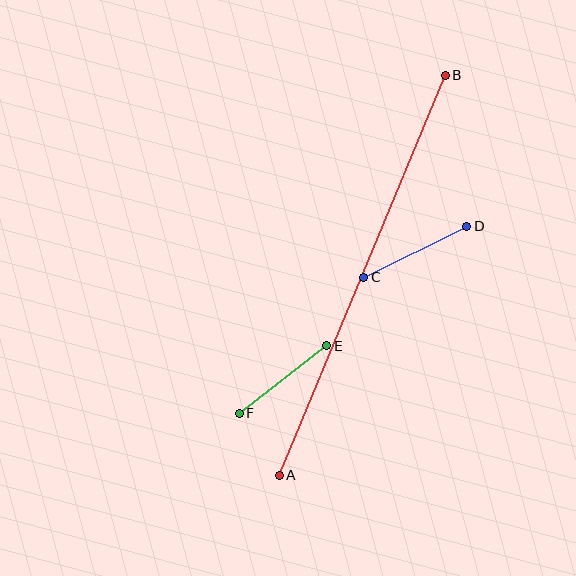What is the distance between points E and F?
The distance is approximately 111 pixels.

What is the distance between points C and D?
The distance is approximately 115 pixels.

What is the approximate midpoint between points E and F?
The midpoint is at approximately (283, 380) pixels.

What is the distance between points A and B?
The distance is approximately 433 pixels.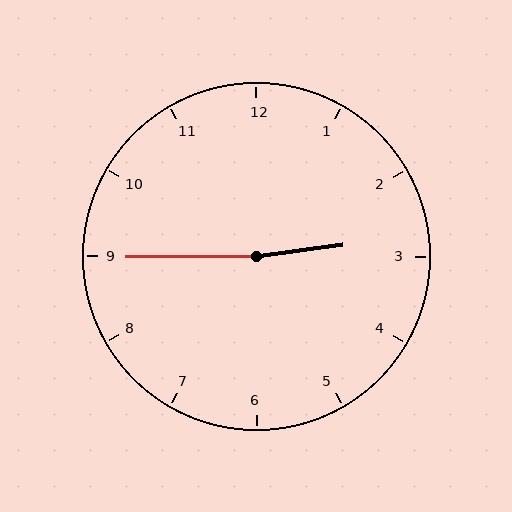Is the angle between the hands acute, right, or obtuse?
It is obtuse.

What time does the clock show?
2:45.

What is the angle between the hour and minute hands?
Approximately 172 degrees.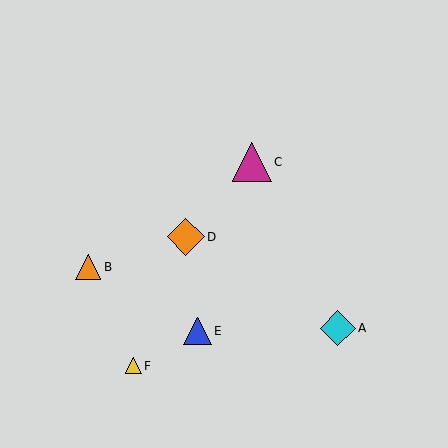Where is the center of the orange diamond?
The center of the orange diamond is at (186, 237).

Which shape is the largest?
The magenta triangle (labeled C) is the largest.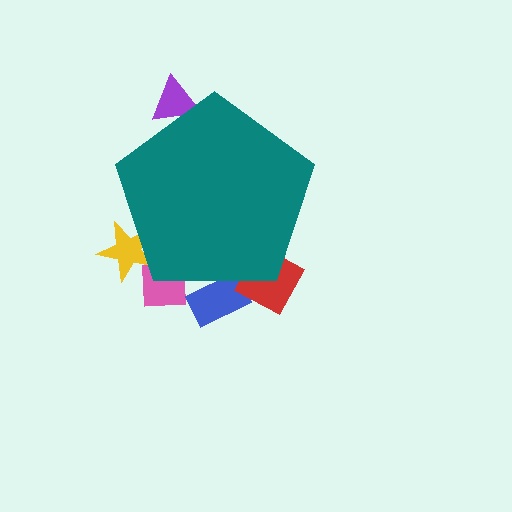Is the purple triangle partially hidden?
Yes, the purple triangle is partially hidden behind the teal pentagon.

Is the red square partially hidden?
Yes, the red square is partially hidden behind the teal pentagon.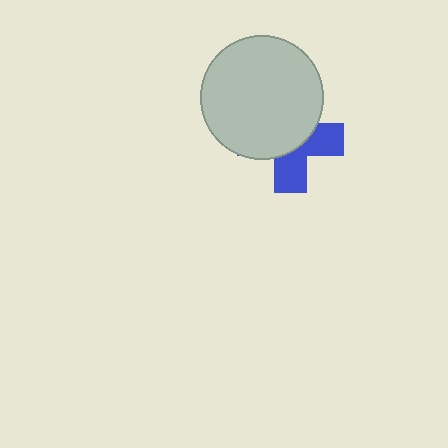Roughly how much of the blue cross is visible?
A small part of it is visible (roughly 41%).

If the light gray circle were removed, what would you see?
You would see the complete blue cross.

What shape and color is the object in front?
The object in front is a light gray circle.